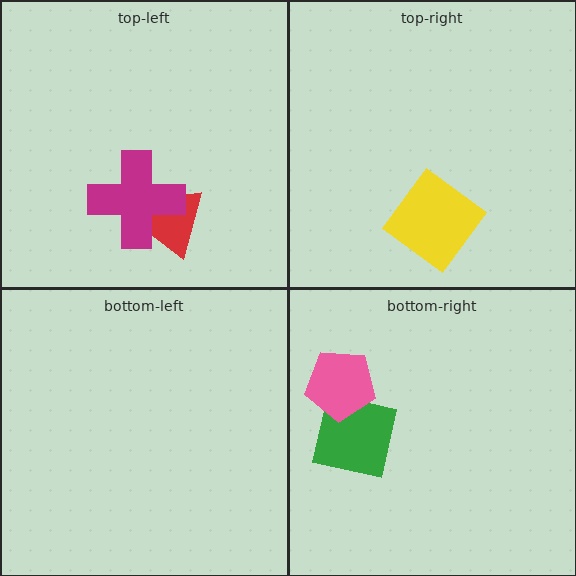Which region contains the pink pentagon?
The bottom-right region.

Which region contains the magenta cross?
The top-left region.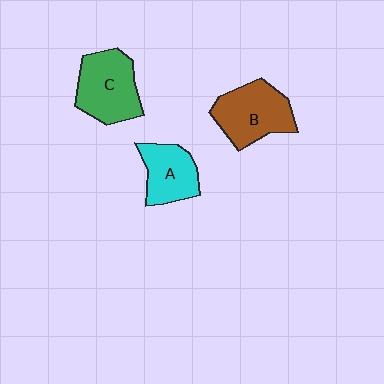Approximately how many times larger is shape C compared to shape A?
Approximately 1.3 times.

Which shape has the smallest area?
Shape A (cyan).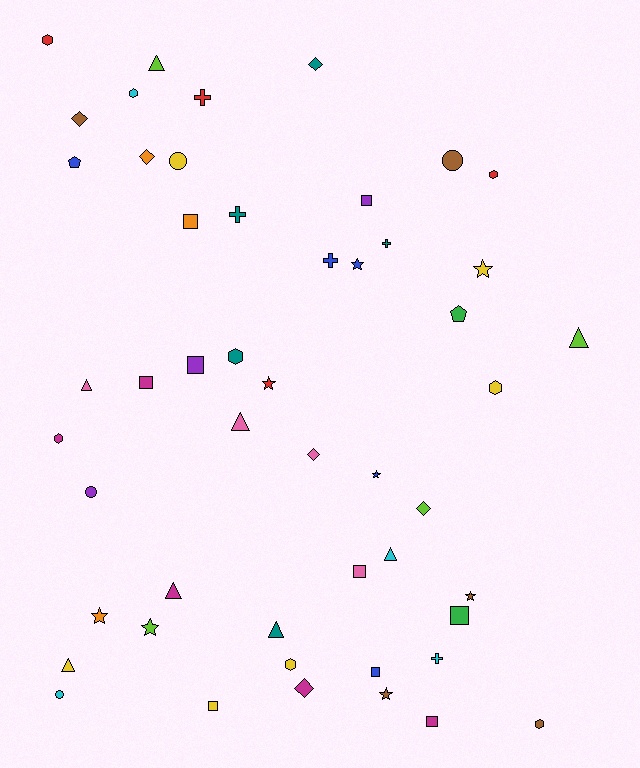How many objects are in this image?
There are 50 objects.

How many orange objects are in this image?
There are 3 orange objects.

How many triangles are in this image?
There are 8 triangles.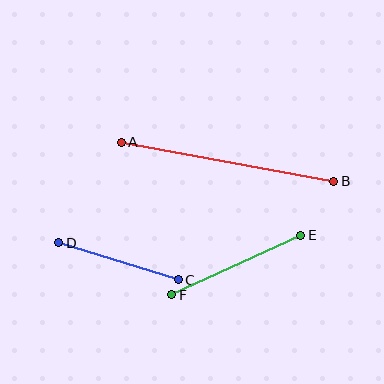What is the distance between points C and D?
The distance is approximately 125 pixels.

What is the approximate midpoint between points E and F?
The midpoint is at approximately (236, 265) pixels.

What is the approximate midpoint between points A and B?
The midpoint is at approximately (228, 162) pixels.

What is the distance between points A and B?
The distance is approximately 216 pixels.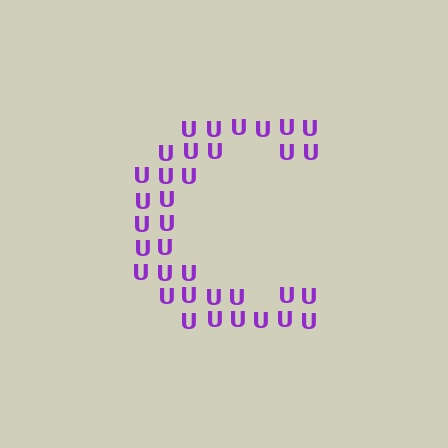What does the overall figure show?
The overall figure shows the letter C.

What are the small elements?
The small elements are letter U's.